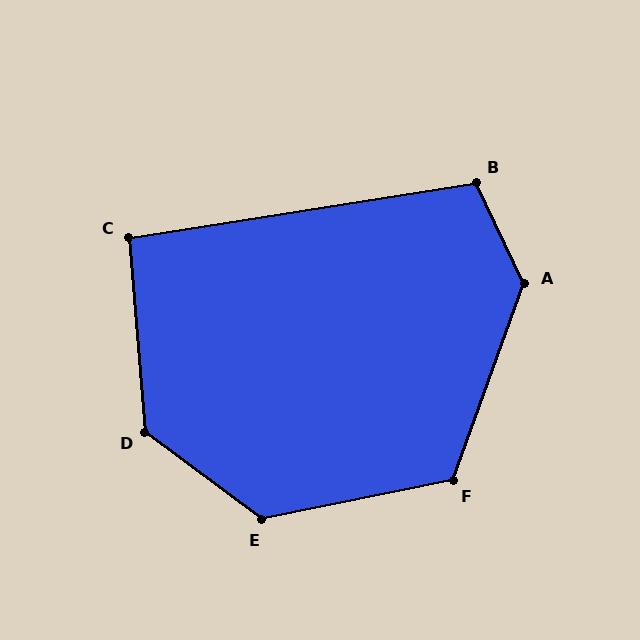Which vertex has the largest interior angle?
A, at approximately 134 degrees.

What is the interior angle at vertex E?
Approximately 131 degrees (obtuse).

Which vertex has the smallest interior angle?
C, at approximately 94 degrees.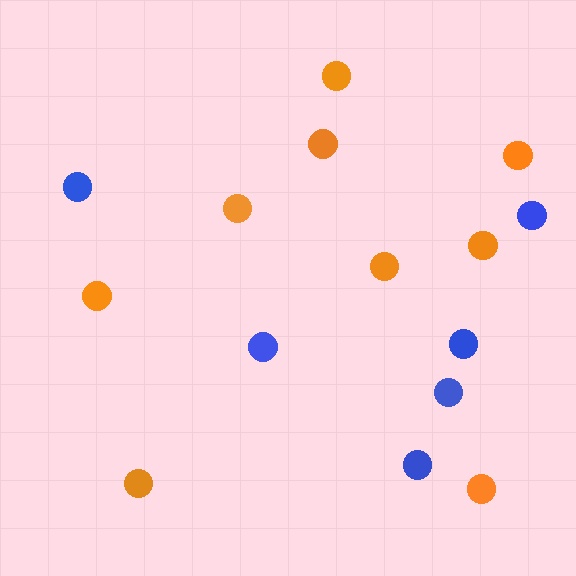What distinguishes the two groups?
There are 2 groups: one group of blue circles (6) and one group of orange circles (9).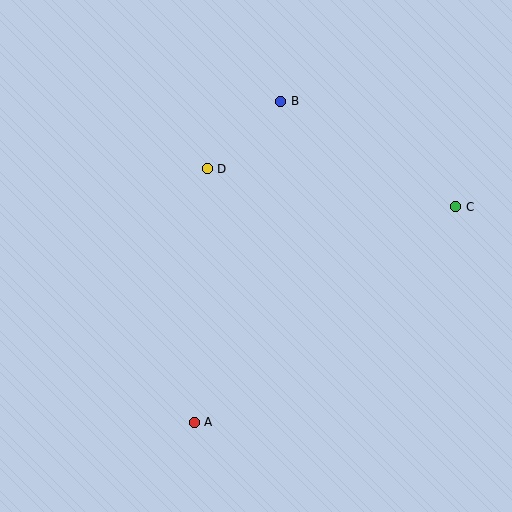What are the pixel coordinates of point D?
Point D is at (207, 169).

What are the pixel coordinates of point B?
Point B is at (280, 101).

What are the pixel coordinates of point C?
Point C is at (456, 207).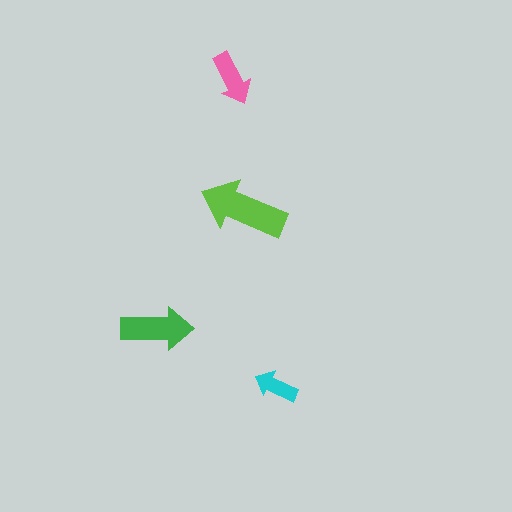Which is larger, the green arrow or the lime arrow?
The lime one.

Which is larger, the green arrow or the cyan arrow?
The green one.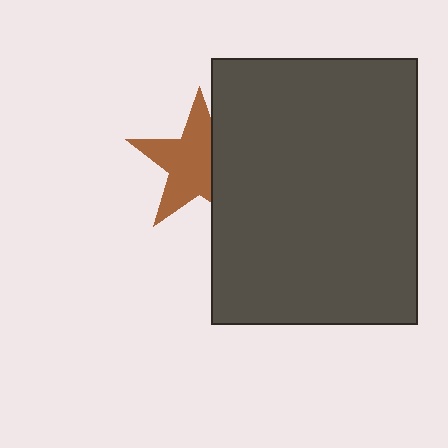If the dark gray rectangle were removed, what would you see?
You would see the complete brown star.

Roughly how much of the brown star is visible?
Most of it is visible (roughly 66%).